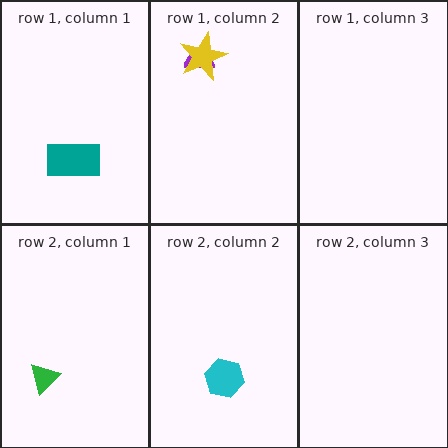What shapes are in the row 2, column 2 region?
The cyan hexagon.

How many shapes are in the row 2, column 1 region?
1.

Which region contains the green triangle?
The row 2, column 1 region.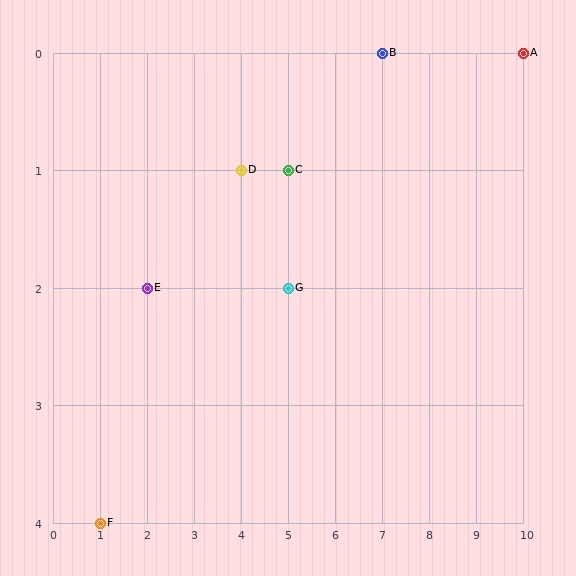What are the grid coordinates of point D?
Point D is at grid coordinates (4, 1).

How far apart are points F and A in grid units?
Points F and A are 9 columns and 4 rows apart (about 9.8 grid units diagonally).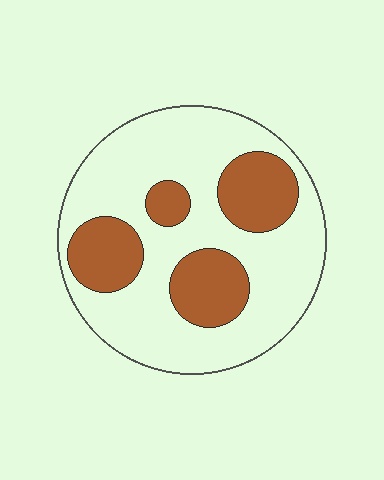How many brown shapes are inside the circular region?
4.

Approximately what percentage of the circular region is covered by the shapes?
Approximately 30%.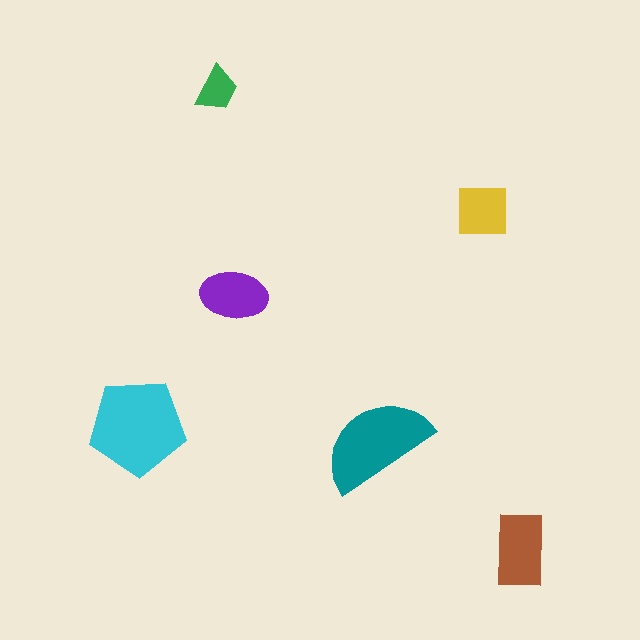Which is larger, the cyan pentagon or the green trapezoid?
The cyan pentagon.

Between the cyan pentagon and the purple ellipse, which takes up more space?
The cyan pentagon.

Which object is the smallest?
The green trapezoid.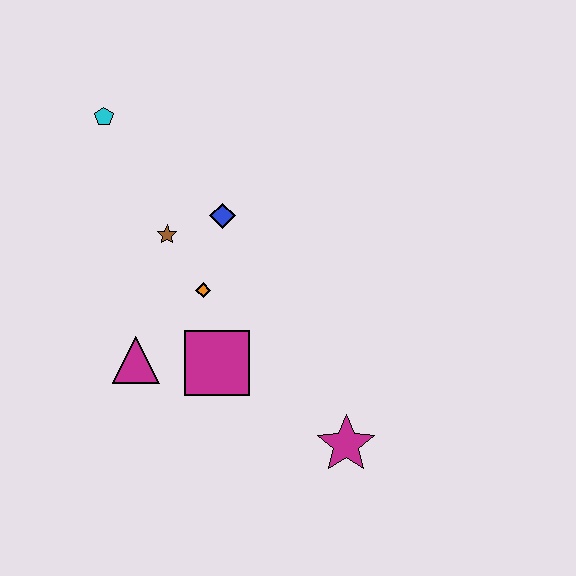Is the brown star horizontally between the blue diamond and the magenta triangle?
Yes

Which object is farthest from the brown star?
The magenta star is farthest from the brown star.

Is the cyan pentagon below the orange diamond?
No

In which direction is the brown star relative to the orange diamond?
The brown star is above the orange diamond.